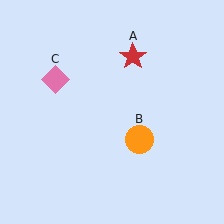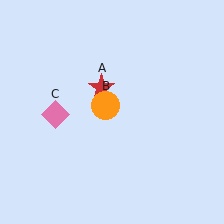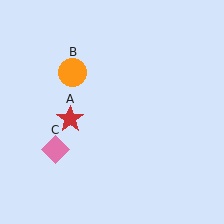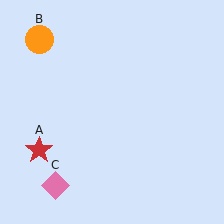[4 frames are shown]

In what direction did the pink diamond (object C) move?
The pink diamond (object C) moved down.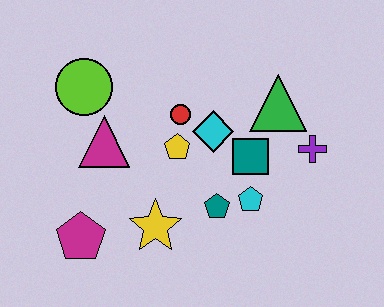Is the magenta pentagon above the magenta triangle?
No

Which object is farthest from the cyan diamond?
The magenta pentagon is farthest from the cyan diamond.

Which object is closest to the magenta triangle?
The lime circle is closest to the magenta triangle.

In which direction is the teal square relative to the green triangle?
The teal square is below the green triangle.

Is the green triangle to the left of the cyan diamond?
No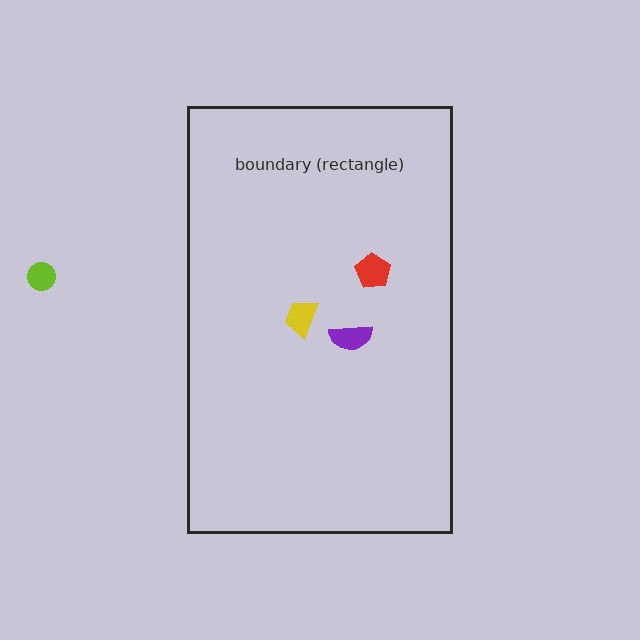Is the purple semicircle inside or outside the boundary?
Inside.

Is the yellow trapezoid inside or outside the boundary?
Inside.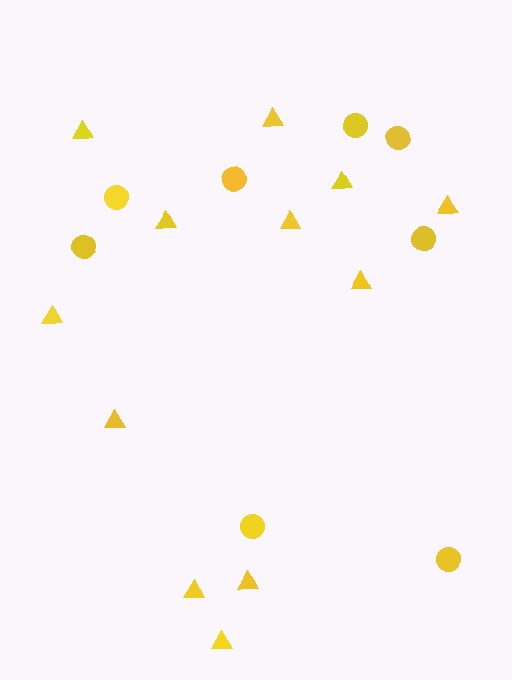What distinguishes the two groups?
There are 2 groups: one group of circles (8) and one group of triangles (12).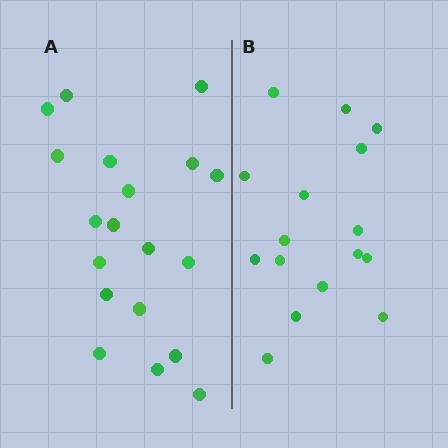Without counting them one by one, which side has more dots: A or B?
Region A (the left region) has more dots.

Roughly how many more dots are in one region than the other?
Region A has just a few more — roughly 2 or 3 more dots than region B.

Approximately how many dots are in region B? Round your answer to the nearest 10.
About 20 dots. (The exact count is 16, which rounds to 20.)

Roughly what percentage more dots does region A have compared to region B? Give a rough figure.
About 20% more.